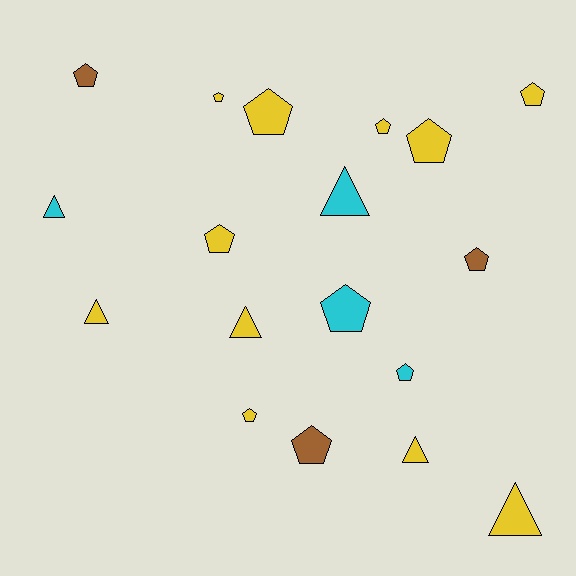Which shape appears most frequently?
Pentagon, with 12 objects.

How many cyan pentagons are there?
There are 2 cyan pentagons.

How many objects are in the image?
There are 18 objects.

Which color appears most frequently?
Yellow, with 11 objects.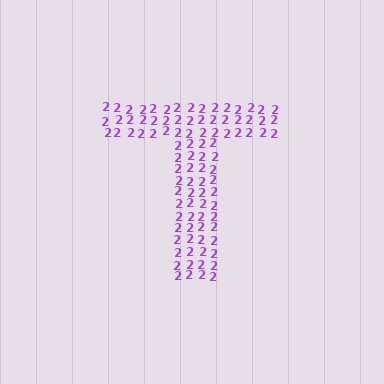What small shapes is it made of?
It is made of small digit 2's.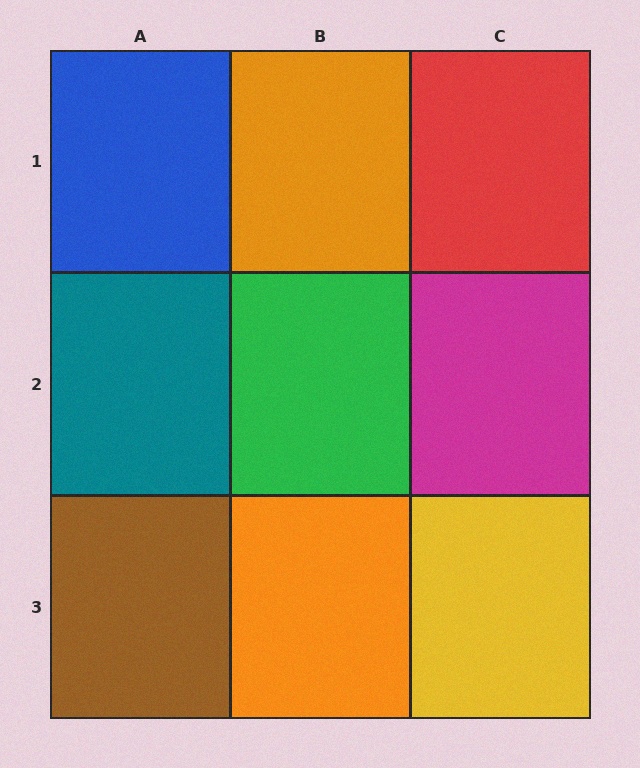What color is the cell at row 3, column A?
Brown.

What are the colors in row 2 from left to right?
Teal, green, magenta.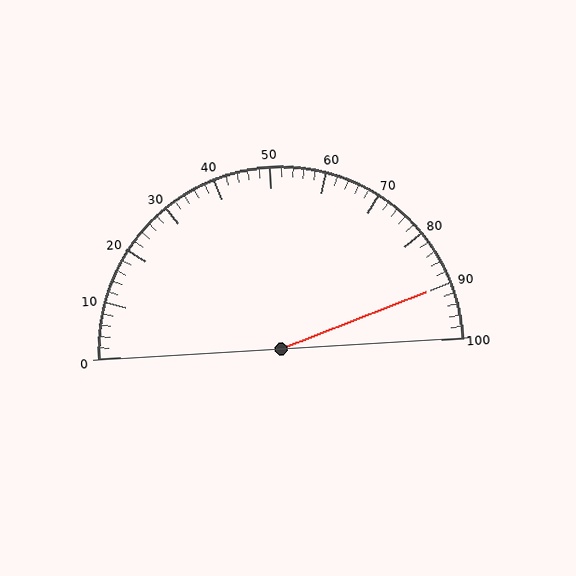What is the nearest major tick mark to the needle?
The nearest major tick mark is 90.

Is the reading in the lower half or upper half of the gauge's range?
The reading is in the upper half of the range (0 to 100).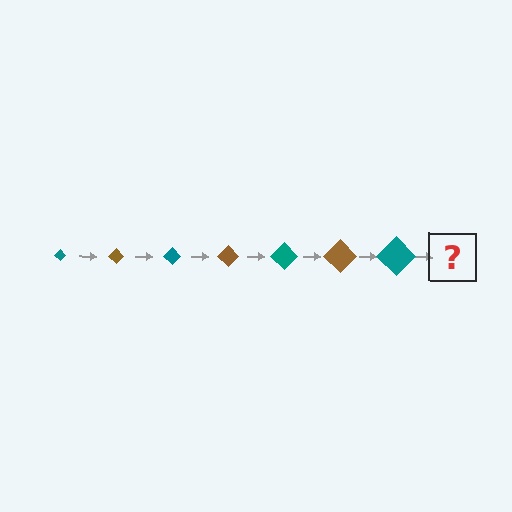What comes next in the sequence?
The next element should be a brown diamond, larger than the previous one.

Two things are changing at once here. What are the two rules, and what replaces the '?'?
The two rules are that the diamond grows larger each step and the color cycles through teal and brown. The '?' should be a brown diamond, larger than the previous one.